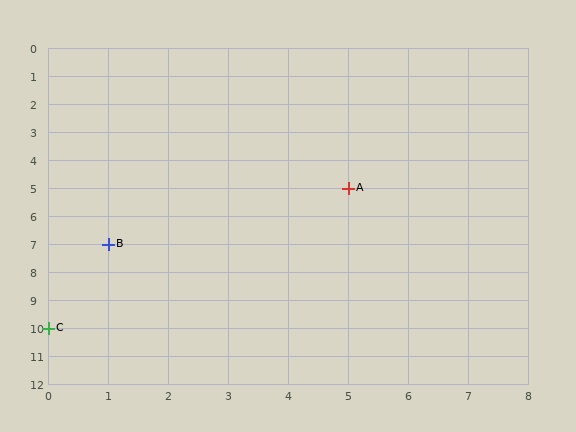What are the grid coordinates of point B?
Point B is at grid coordinates (1, 7).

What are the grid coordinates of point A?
Point A is at grid coordinates (5, 5).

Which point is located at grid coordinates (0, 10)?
Point C is at (0, 10).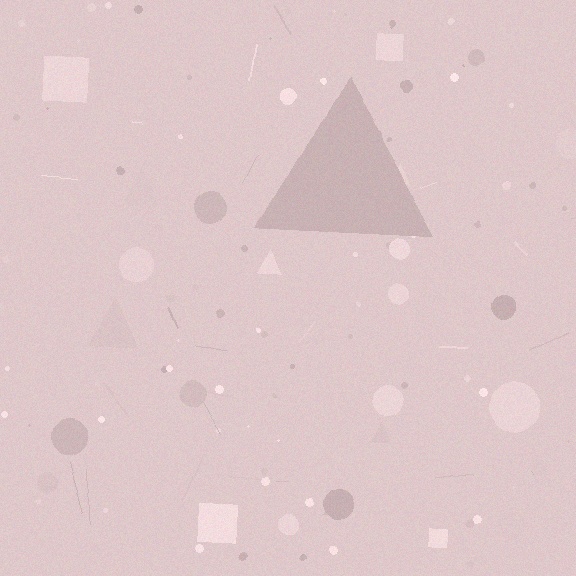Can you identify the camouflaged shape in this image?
The camouflaged shape is a triangle.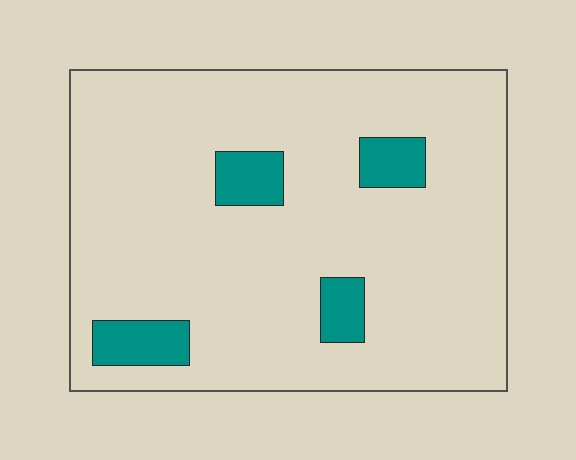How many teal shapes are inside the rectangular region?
4.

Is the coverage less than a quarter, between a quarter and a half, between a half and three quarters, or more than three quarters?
Less than a quarter.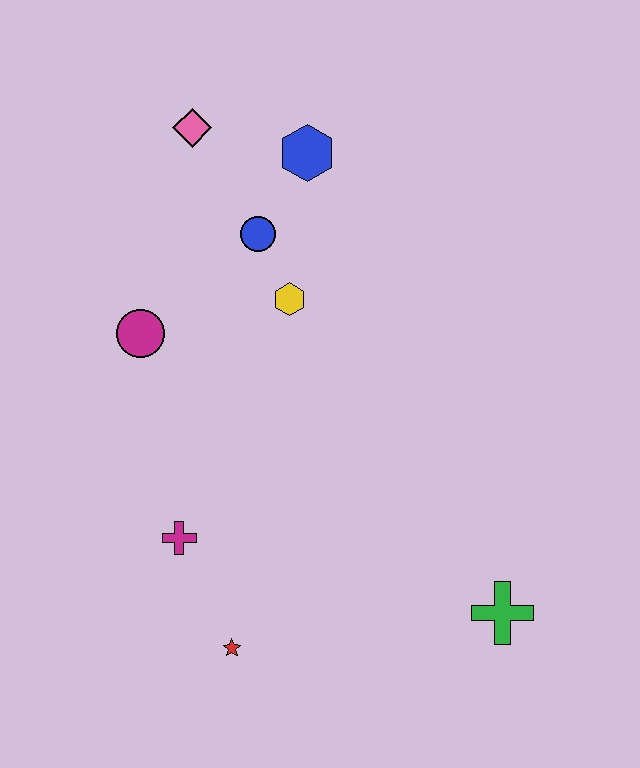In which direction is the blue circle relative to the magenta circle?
The blue circle is to the right of the magenta circle.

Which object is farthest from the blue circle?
The green cross is farthest from the blue circle.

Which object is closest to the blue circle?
The yellow hexagon is closest to the blue circle.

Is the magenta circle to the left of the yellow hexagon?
Yes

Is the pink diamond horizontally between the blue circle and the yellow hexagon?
No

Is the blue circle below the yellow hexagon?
No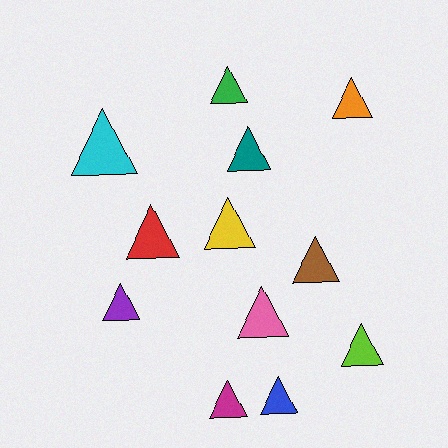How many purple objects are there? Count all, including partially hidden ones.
There is 1 purple object.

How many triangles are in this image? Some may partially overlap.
There are 12 triangles.